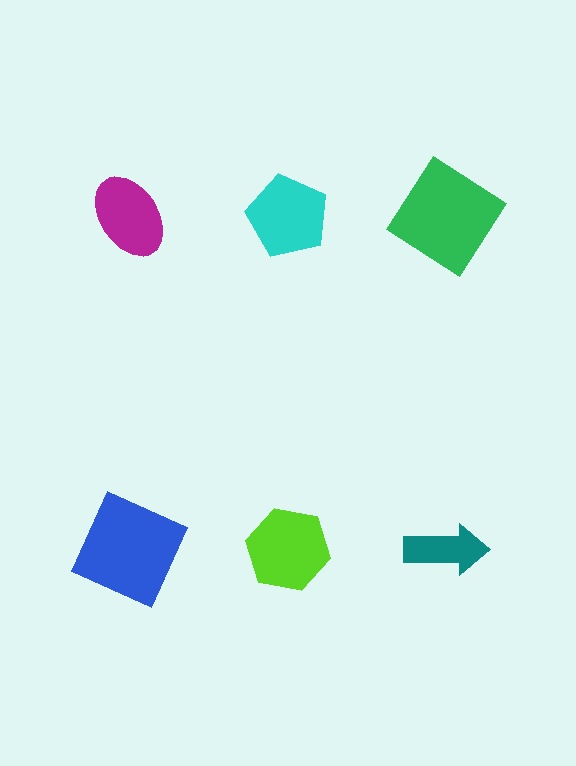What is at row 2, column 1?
A blue square.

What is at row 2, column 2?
A lime hexagon.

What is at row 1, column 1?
A magenta ellipse.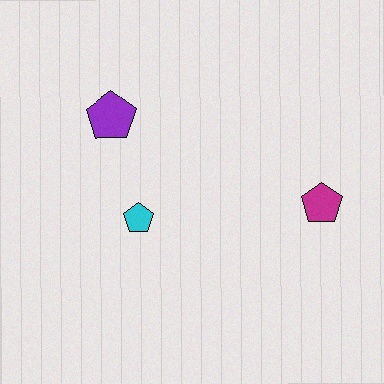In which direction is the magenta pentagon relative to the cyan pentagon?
The magenta pentagon is to the right of the cyan pentagon.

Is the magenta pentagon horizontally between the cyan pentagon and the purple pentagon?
No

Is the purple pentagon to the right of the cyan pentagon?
No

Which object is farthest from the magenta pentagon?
The purple pentagon is farthest from the magenta pentagon.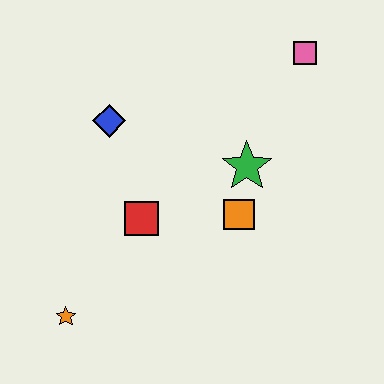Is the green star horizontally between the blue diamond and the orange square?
No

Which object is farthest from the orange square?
The orange star is farthest from the orange square.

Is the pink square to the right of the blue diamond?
Yes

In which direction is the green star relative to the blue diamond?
The green star is to the right of the blue diamond.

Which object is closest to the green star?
The orange square is closest to the green star.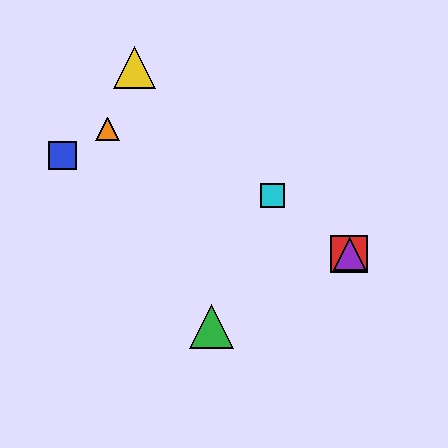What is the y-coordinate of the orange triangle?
The orange triangle is at y≈129.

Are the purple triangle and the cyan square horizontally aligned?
No, the purple triangle is at y≈254 and the cyan square is at y≈195.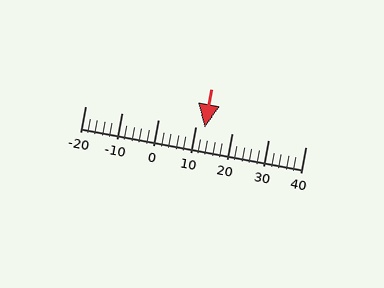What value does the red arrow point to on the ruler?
The red arrow points to approximately 13.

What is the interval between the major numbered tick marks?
The major tick marks are spaced 10 units apart.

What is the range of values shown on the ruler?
The ruler shows values from -20 to 40.